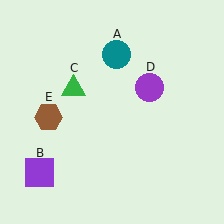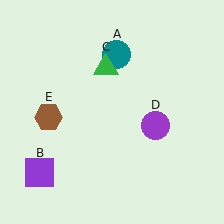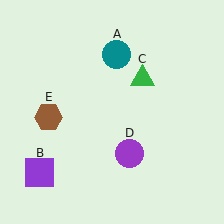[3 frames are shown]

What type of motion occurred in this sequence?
The green triangle (object C), purple circle (object D) rotated clockwise around the center of the scene.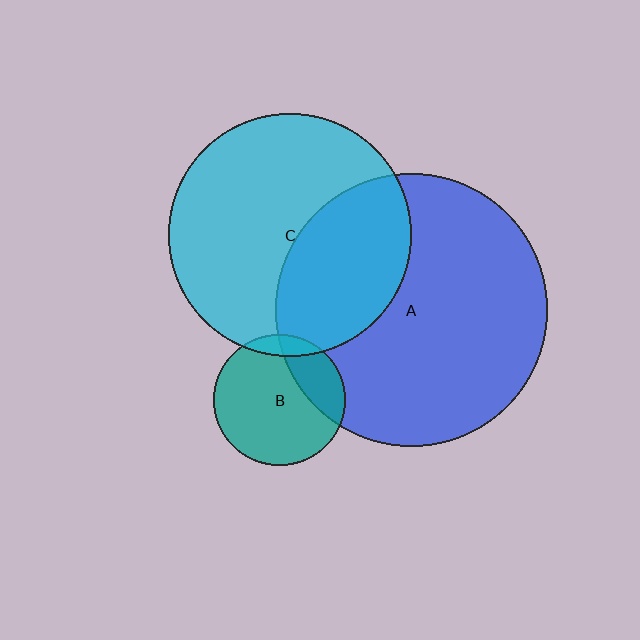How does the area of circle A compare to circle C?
Approximately 1.3 times.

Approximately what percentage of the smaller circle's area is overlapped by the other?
Approximately 25%.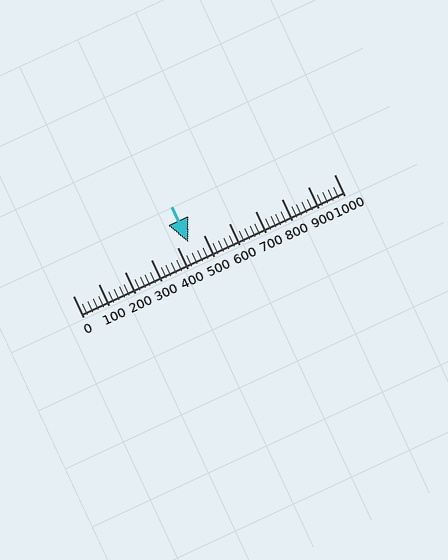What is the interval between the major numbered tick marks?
The major tick marks are spaced 100 units apart.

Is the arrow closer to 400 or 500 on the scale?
The arrow is closer to 400.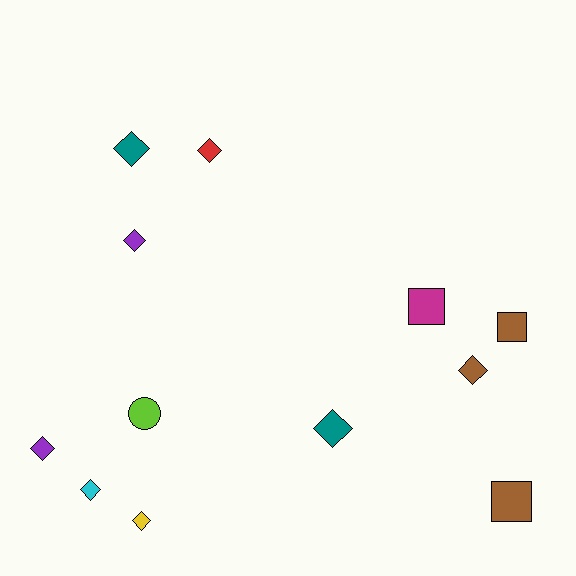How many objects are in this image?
There are 12 objects.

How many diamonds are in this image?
There are 8 diamonds.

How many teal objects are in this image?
There are 2 teal objects.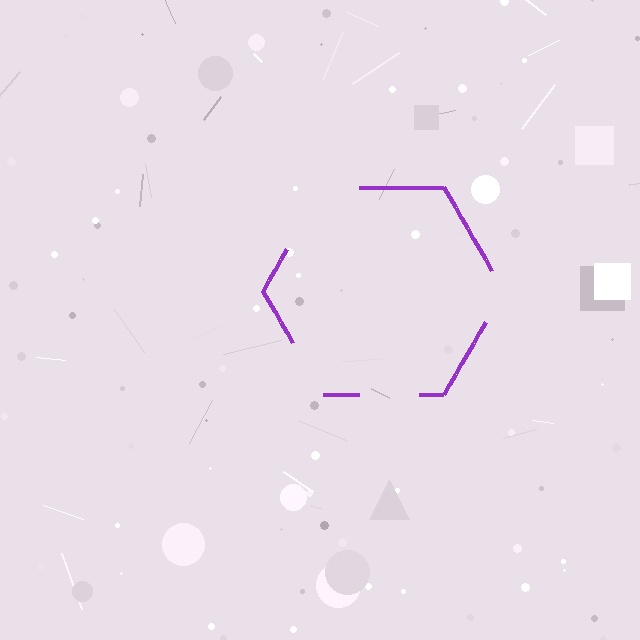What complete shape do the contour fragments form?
The contour fragments form a hexagon.